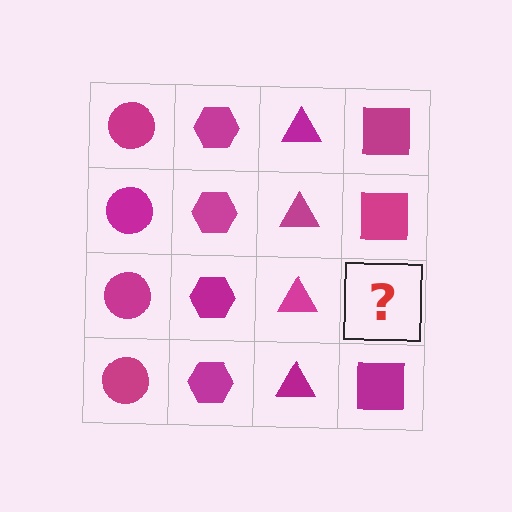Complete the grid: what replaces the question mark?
The question mark should be replaced with a magenta square.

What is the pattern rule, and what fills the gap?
The rule is that each column has a consistent shape. The gap should be filled with a magenta square.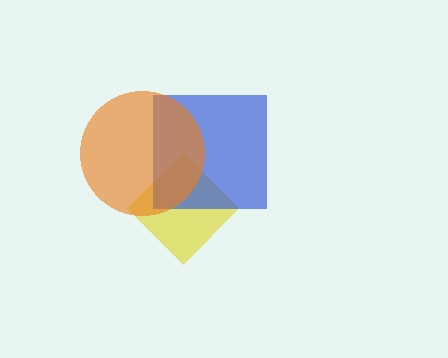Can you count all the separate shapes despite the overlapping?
Yes, there are 3 separate shapes.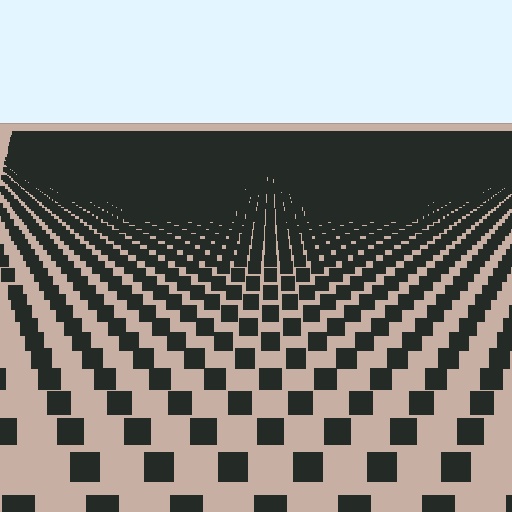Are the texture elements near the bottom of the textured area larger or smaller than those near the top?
Larger. Near the bottom, elements are closer to the viewer and appear at a bigger on-screen size.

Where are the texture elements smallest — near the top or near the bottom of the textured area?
Near the top.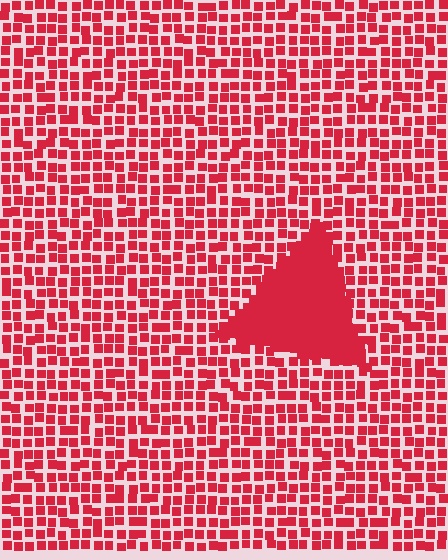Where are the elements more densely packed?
The elements are more densely packed inside the triangle boundary.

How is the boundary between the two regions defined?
The boundary is defined by a change in element density (approximately 2.9x ratio). All elements are the same color, size, and shape.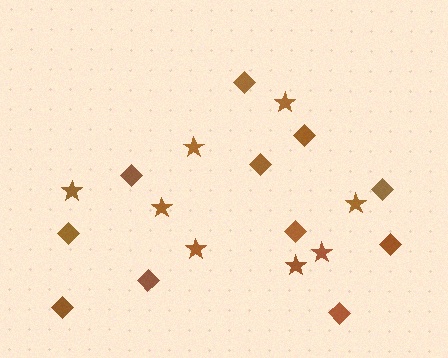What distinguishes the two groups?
There are 2 groups: one group of stars (8) and one group of diamonds (11).